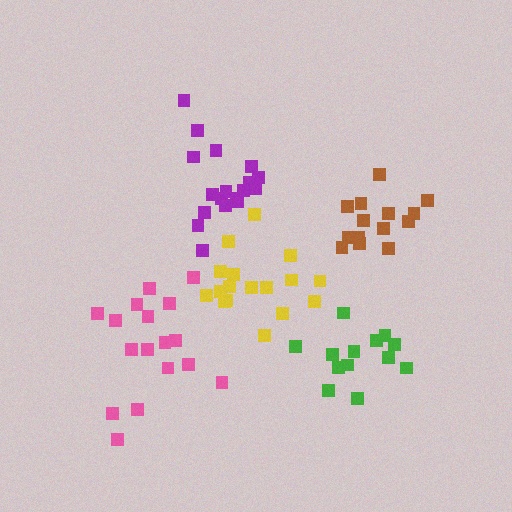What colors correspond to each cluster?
The clusters are colored: purple, green, pink, brown, yellow.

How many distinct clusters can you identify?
There are 5 distinct clusters.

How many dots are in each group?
Group 1: 18 dots, Group 2: 13 dots, Group 3: 17 dots, Group 4: 14 dots, Group 5: 17 dots (79 total).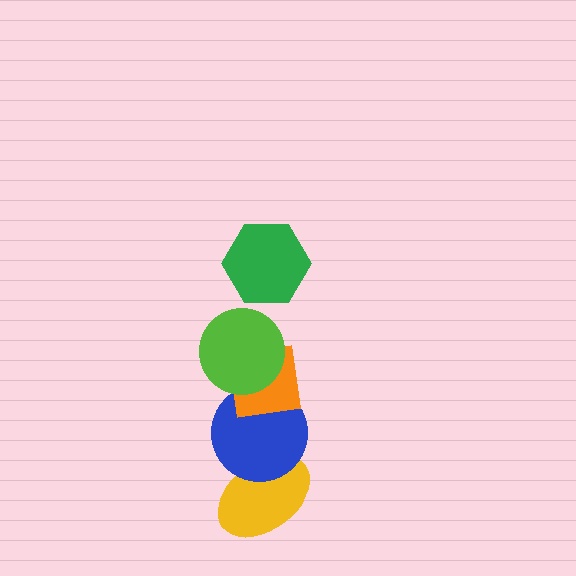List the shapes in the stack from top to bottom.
From top to bottom: the green hexagon, the lime circle, the orange square, the blue circle, the yellow ellipse.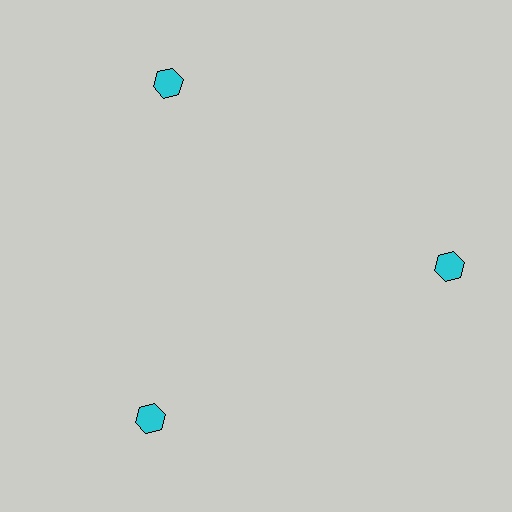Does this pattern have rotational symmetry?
Yes, this pattern has 3-fold rotational symmetry. It looks the same after rotating 120 degrees around the center.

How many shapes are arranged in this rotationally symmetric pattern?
There are 3 shapes, arranged in 3 groups of 1.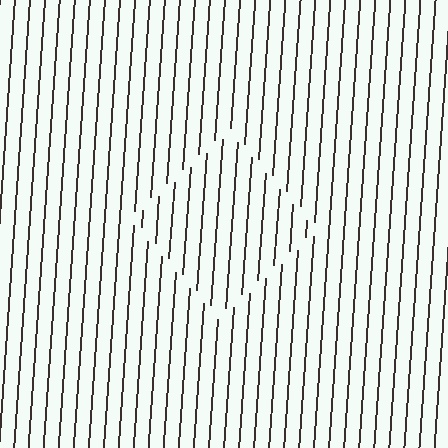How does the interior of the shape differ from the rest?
The interior of the shape contains the same grating, shifted by half a period — the contour is defined by the phase discontinuity where line-ends from the inner and outer gratings abut.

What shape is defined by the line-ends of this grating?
An illusory square. The interior of the shape contains the same grating, shifted by half a period — the contour is defined by the phase discontinuity where line-ends from the inner and outer gratings abut.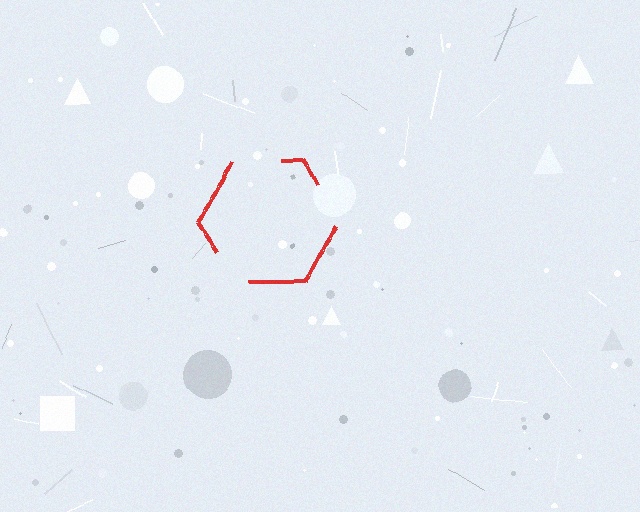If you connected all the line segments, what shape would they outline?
They would outline a hexagon.